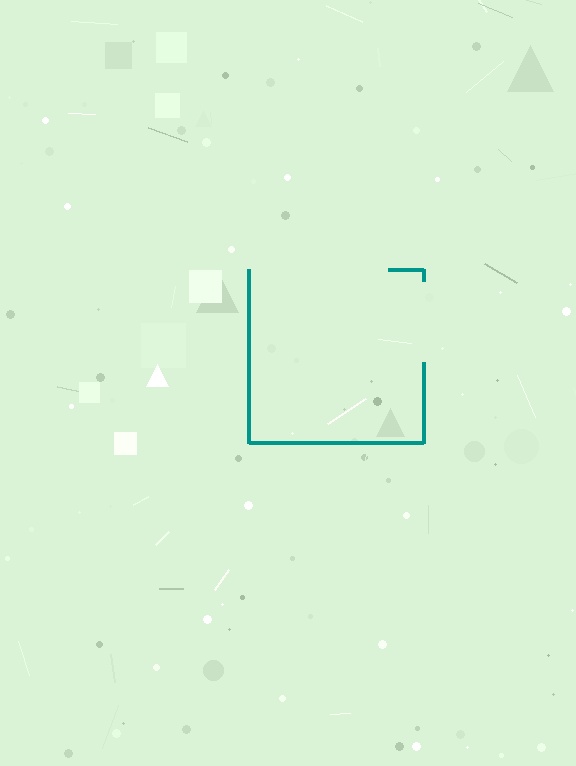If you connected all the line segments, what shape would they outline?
They would outline a square.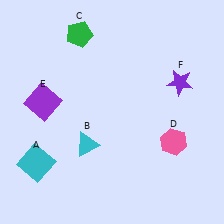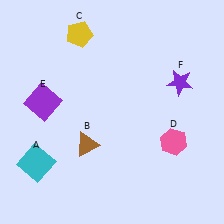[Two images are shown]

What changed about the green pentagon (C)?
In Image 1, C is green. In Image 2, it changed to yellow.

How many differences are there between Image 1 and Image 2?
There are 2 differences between the two images.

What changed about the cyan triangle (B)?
In Image 1, B is cyan. In Image 2, it changed to brown.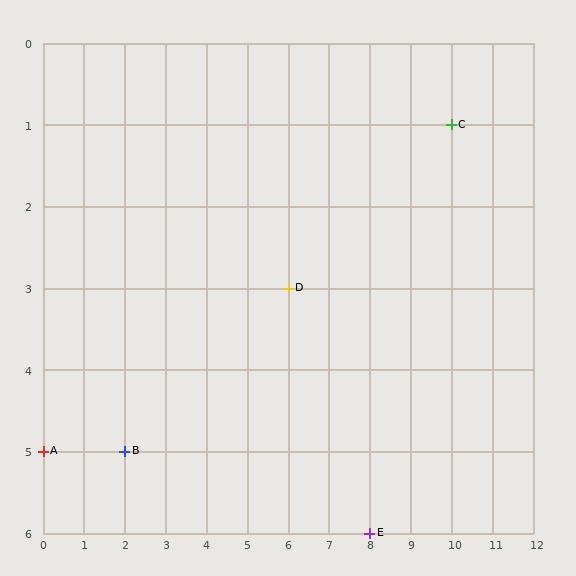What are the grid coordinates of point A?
Point A is at grid coordinates (0, 5).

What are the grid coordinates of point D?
Point D is at grid coordinates (6, 3).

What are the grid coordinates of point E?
Point E is at grid coordinates (8, 6).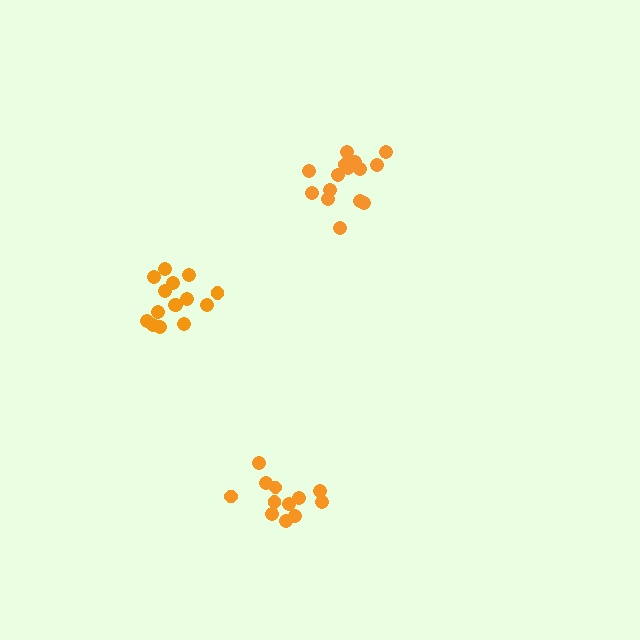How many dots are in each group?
Group 1: 15 dots, Group 2: 15 dots, Group 3: 12 dots (42 total).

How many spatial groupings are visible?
There are 3 spatial groupings.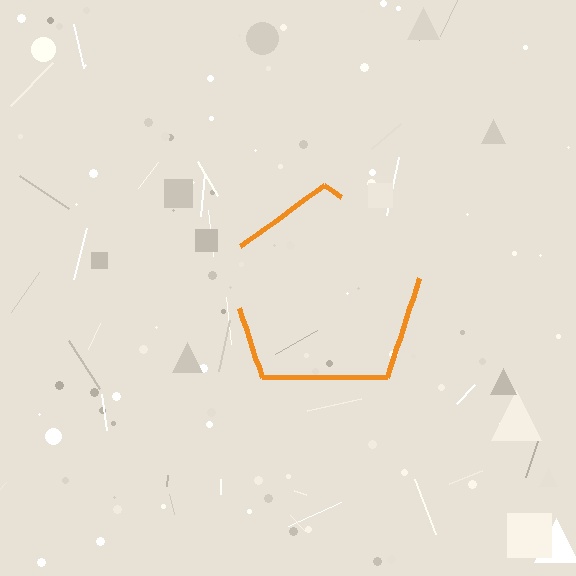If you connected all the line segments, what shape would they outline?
They would outline a pentagon.